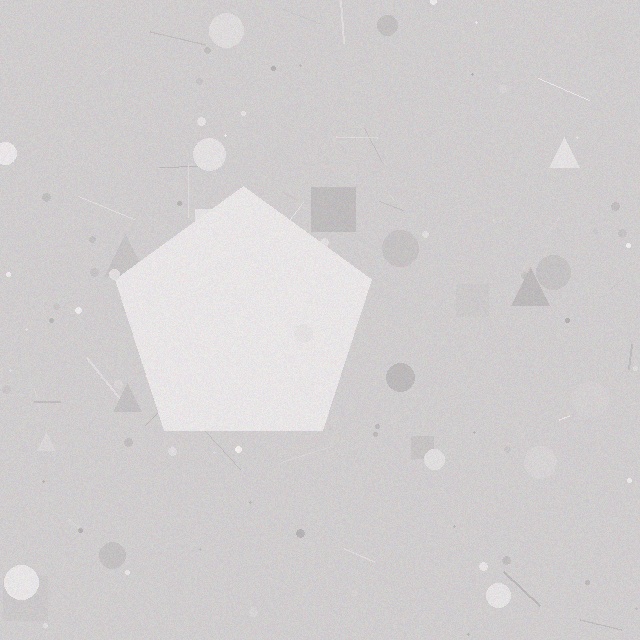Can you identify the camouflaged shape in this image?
The camouflaged shape is a pentagon.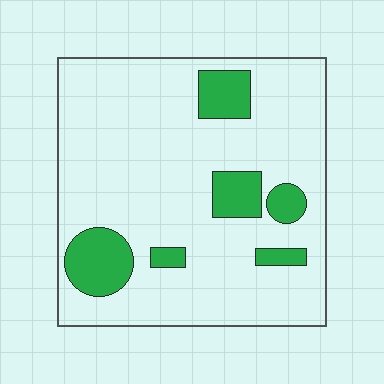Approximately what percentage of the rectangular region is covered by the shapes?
Approximately 15%.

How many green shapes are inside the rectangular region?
6.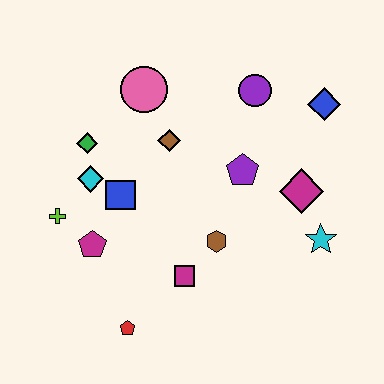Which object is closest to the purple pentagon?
The magenta diamond is closest to the purple pentagon.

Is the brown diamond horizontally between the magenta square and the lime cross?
Yes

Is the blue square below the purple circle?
Yes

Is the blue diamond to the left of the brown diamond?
No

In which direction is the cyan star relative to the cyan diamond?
The cyan star is to the right of the cyan diamond.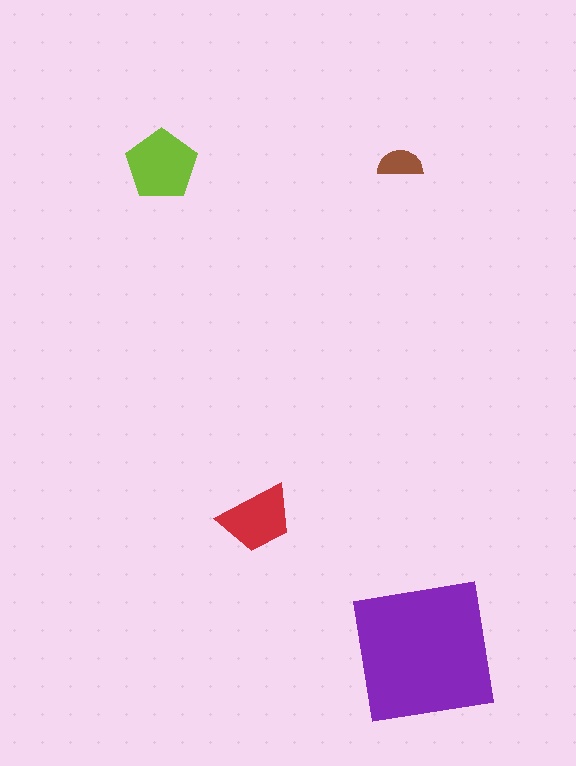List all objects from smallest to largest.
The brown semicircle, the red trapezoid, the lime pentagon, the purple square.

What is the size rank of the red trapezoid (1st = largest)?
3rd.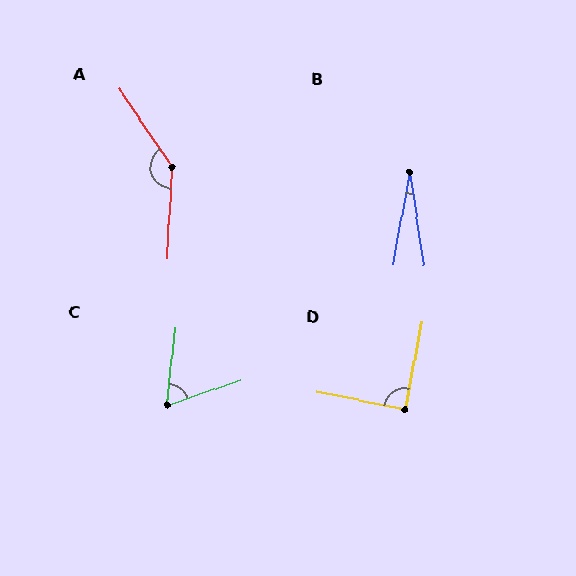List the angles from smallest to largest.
B (19°), C (65°), D (89°), A (143°).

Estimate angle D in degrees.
Approximately 89 degrees.